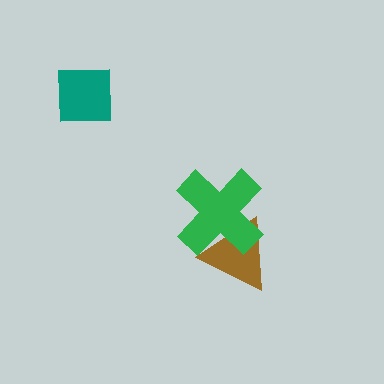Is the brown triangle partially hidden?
Yes, it is partially covered by another shape.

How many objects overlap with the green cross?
1 object overlaps with the green cross.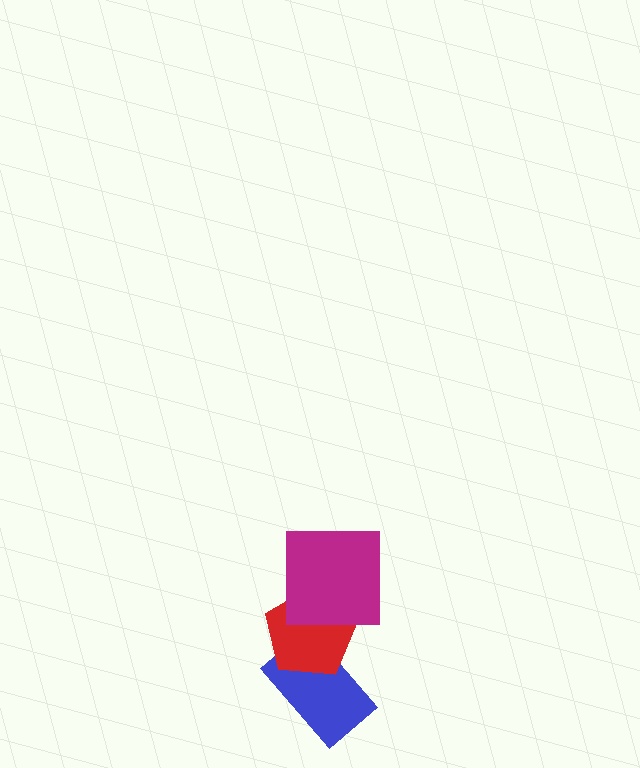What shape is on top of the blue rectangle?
The red pentagon is on top of the blue rectangle.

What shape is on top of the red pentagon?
The magenta square is on top of the red pentagon.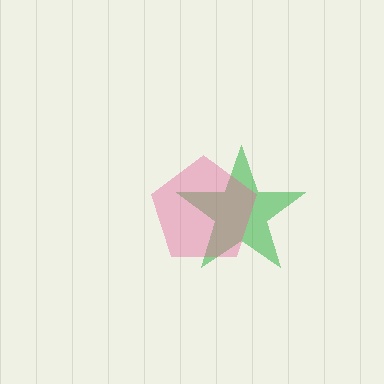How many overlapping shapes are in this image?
There are 2 overlapping shapes in the image.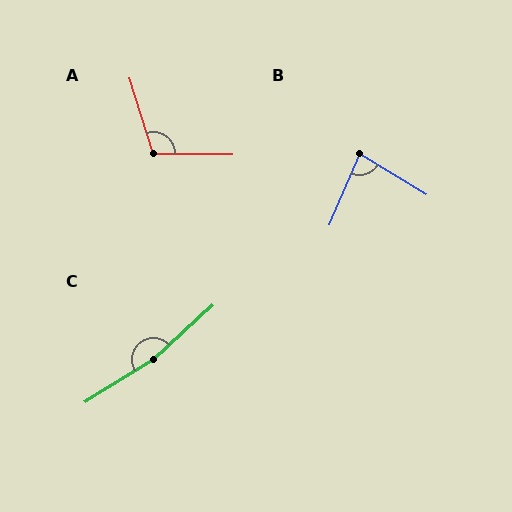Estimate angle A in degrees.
Approximately 108 degrees.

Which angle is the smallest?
B, at approximately 81 degrees.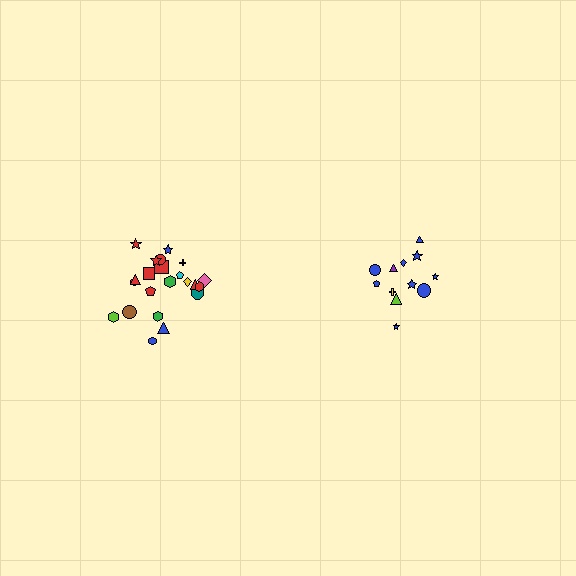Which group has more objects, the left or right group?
The left group.